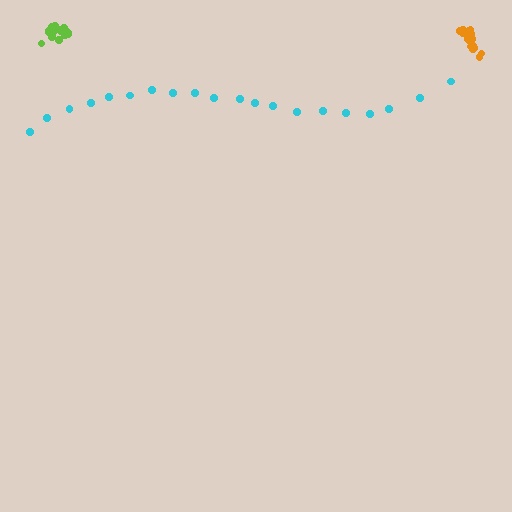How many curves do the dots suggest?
There are 3 distinct paths.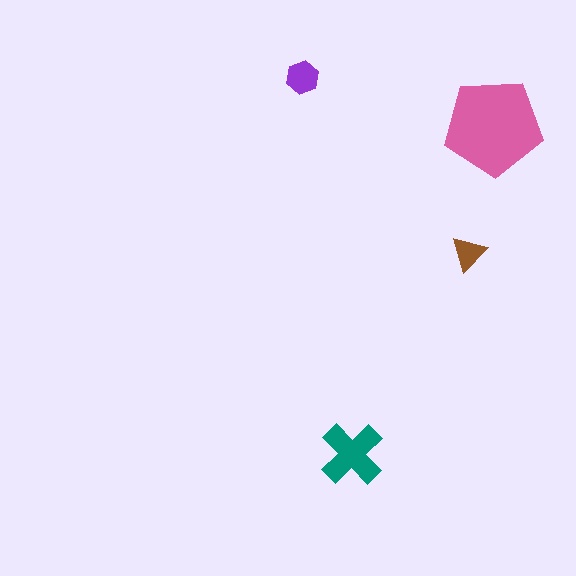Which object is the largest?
The pink pentagon.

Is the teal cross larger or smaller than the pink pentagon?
Smaller.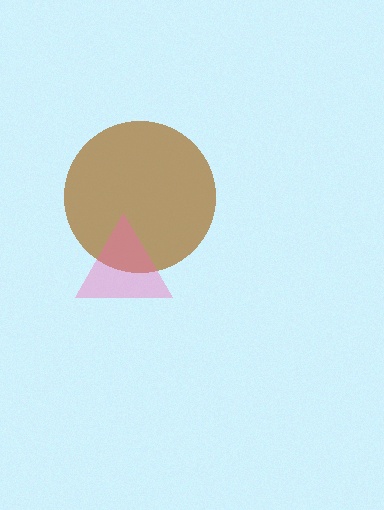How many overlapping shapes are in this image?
There are 2 overlapping shapes in the image.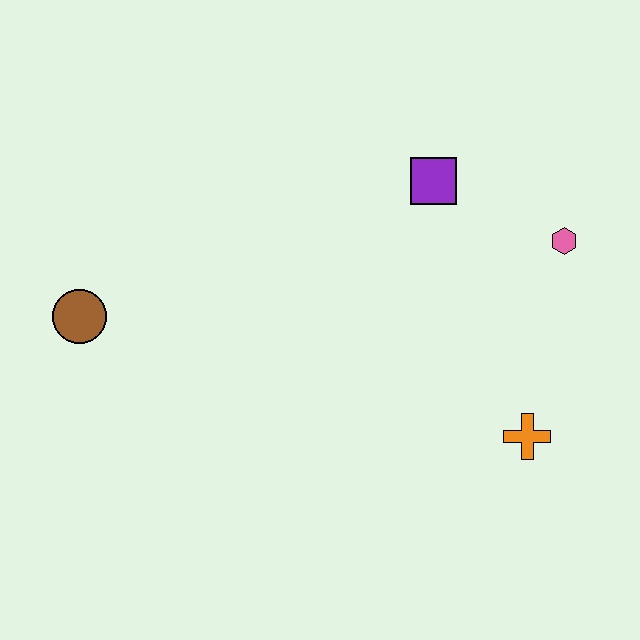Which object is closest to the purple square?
The pink hexagon is closest to the purple square.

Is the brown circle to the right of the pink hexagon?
No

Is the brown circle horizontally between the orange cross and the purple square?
No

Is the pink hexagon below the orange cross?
No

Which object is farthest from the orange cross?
The brown circle is farthest from the orange cross.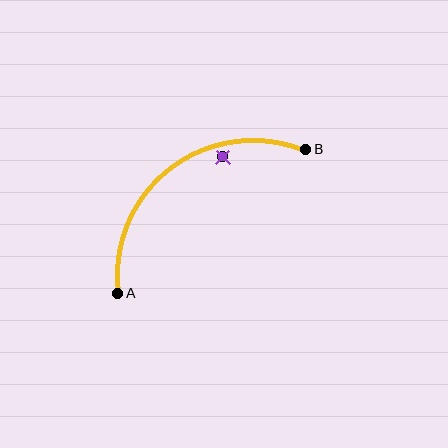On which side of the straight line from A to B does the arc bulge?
The arc bulges above and to the left of the straight line connecting A and B.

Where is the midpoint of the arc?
The arc midpoint is the point on the curve farthest from the straight line joining A and B. It sits above and to the left of that line.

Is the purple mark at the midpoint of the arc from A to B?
No — the purple mark does not lie on the arc at all. It sits slightly inside the curve.